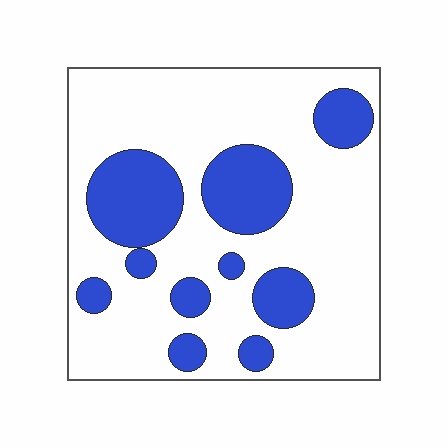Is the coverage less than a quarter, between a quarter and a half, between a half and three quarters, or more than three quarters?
Between a quarter and a half.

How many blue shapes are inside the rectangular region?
10.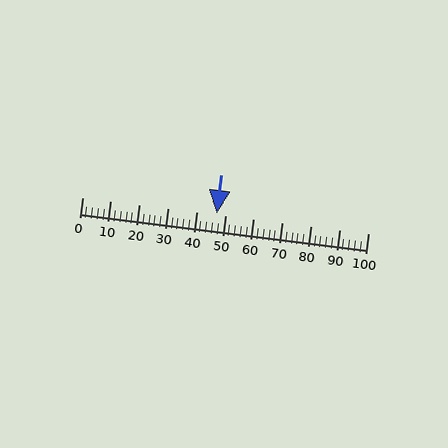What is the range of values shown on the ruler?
The ruler shows values from 0 to 100.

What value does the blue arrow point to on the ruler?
The blue arrow points to approximately 47.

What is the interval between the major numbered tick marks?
The major tick marks are spaced 10 units apart.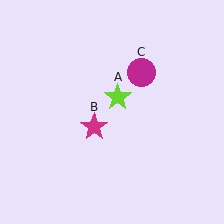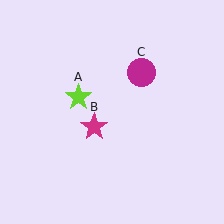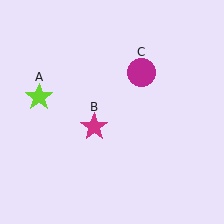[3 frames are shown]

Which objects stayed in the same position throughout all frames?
Magenta star (object B) and magenta circle (object C) remained stationary.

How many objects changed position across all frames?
1 object changed position: lime star (object A).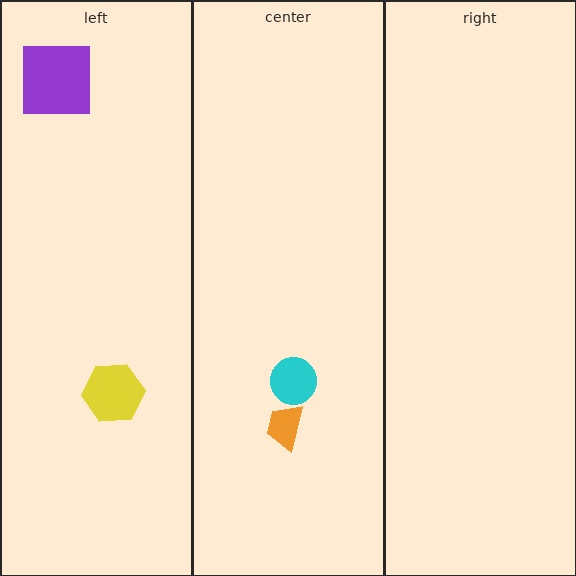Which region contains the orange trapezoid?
The center region.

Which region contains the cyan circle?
The center region.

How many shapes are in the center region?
2.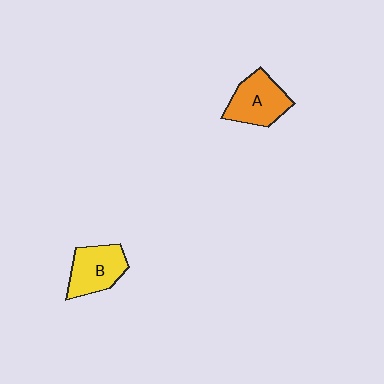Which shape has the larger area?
Shape A (orange).